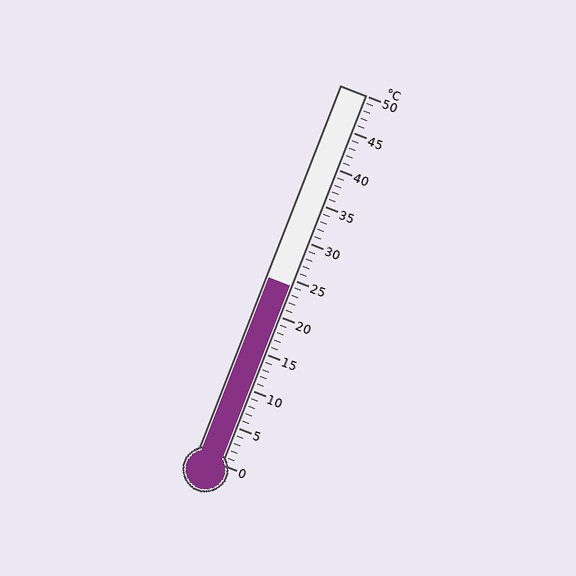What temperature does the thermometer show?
The thermometer shows approximately 24°C.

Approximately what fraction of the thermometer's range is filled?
The thermometer is filled to approximately 50% of its range.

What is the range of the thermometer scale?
The thermometer scale ranges from 0°C to 50°C.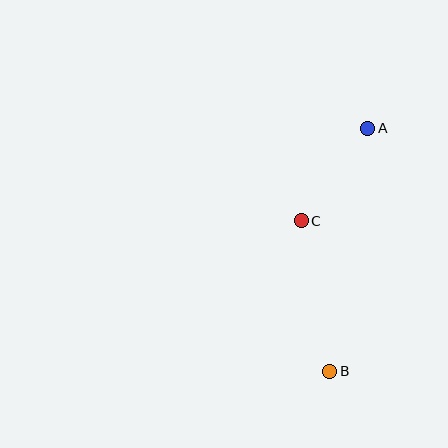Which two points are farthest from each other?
Points A and B are farthest from each other.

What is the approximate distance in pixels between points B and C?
The distance between B and C is approximately 153 pixels.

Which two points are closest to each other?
Points A and C are closest to each other.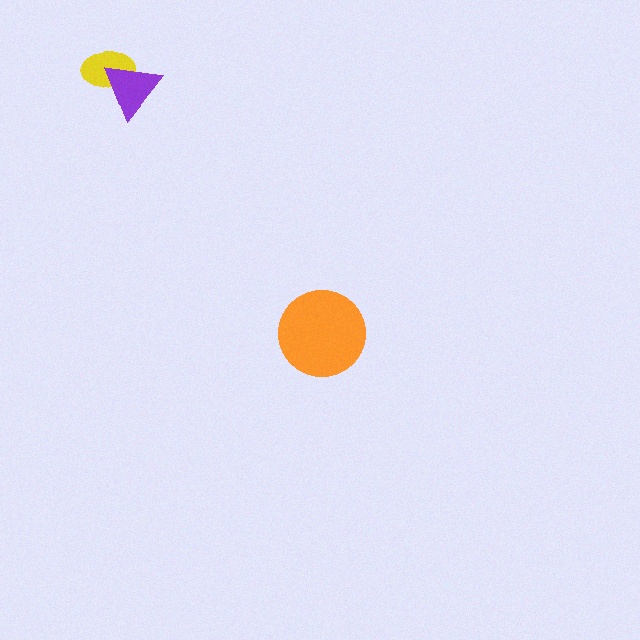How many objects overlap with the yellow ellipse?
1 object overlaps with the yellow ellipse.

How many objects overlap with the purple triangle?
1 object overlaps with the purple triangle.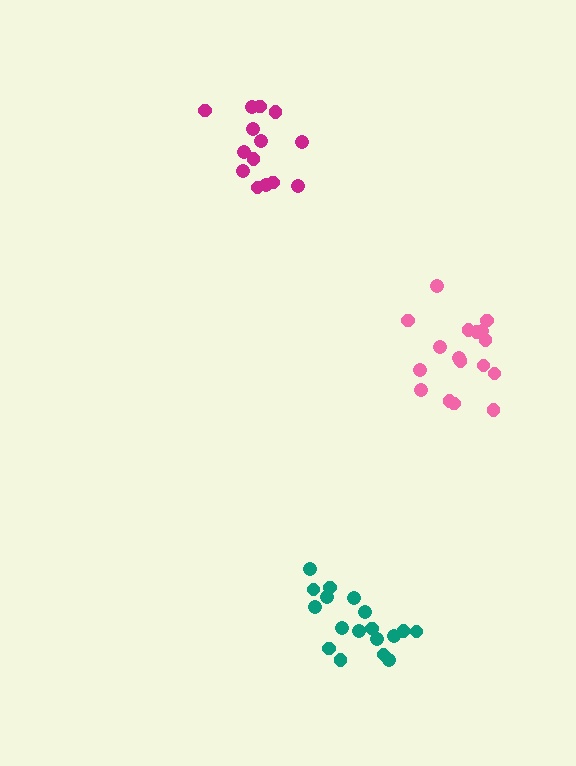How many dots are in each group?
Group 1: 17 dots, Group 2: 14 dots, Group 3: 18 dots (49 total).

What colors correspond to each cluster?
The clusters are colored: pink, magenta, teal.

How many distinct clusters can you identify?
There are 3 distinct clusters.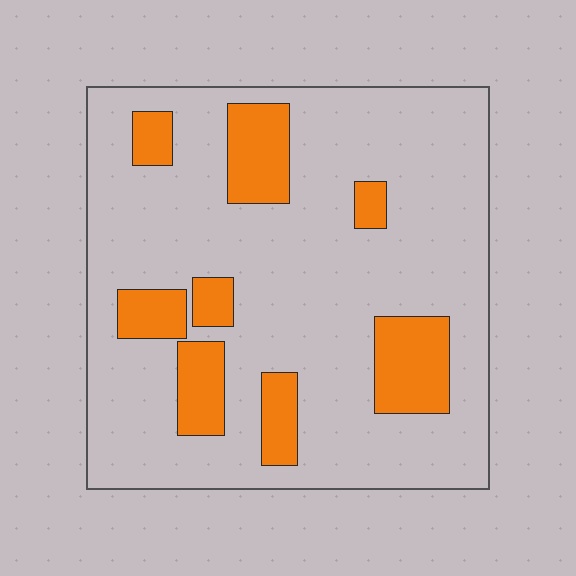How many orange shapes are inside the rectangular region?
8.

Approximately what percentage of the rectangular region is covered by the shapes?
Approximately 20%.